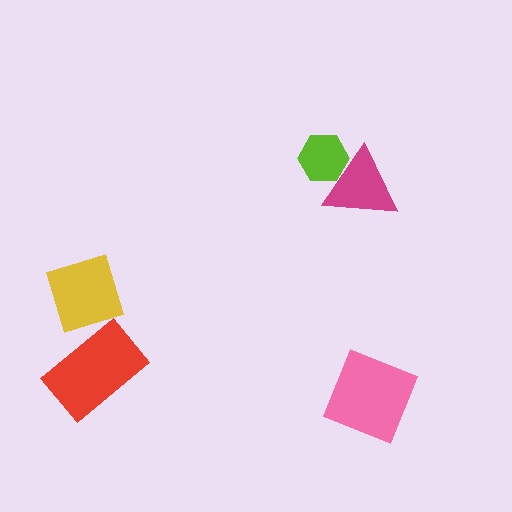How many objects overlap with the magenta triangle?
1 object overlaps with the magenta triangle.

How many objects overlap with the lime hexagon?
1 object overlaps with the lime hexagon.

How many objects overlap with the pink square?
0 objects overlap with the pink square.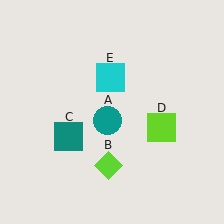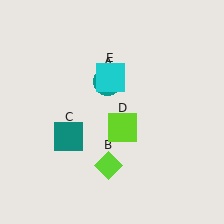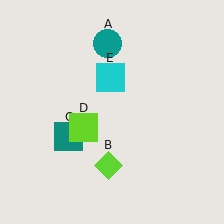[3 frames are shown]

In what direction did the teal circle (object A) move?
The teal circle (object A) moved up.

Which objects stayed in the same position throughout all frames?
Lime diamond (object B) and teal square (object C) and cyan square (object E) remained stationary.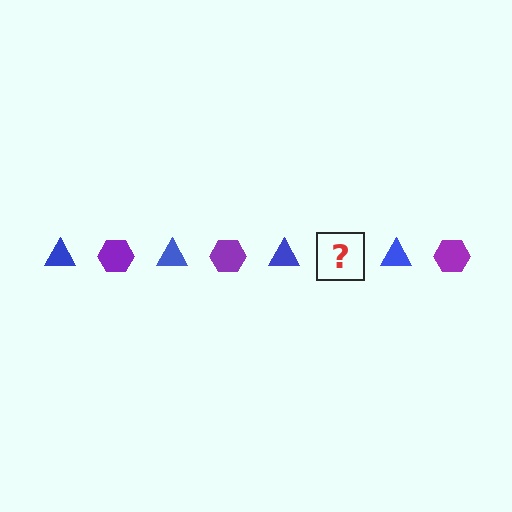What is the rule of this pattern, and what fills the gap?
The rule is that the pattern alternates between blue triangle and purple hexagon. The gap should be filled with a purple hexagon.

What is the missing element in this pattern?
The missing element is a purple hexagon.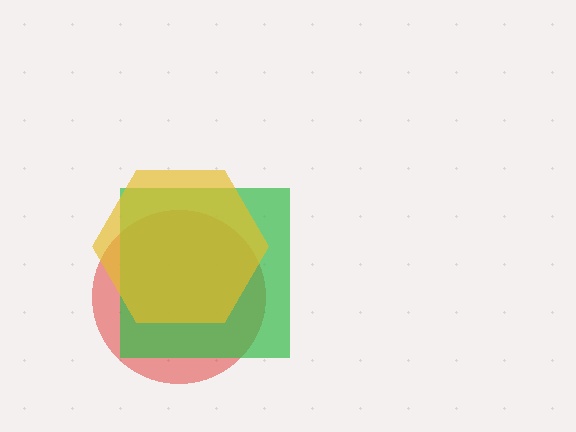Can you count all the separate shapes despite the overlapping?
Yes, there are 3 separate shapes.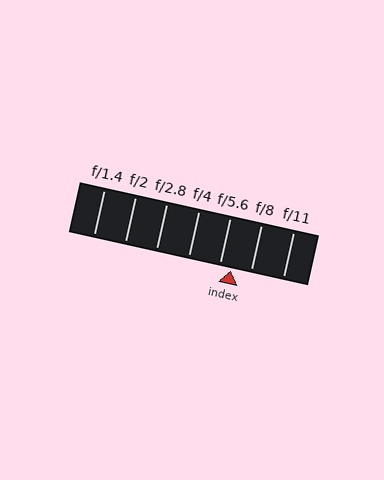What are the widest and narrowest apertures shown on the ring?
The widest aperture shown is f/1.4 and the narrowest is f/11.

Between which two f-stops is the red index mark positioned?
The index mark is between f/5.6 and f/8.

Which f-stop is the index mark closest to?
The index mark is closest to f/5.6.